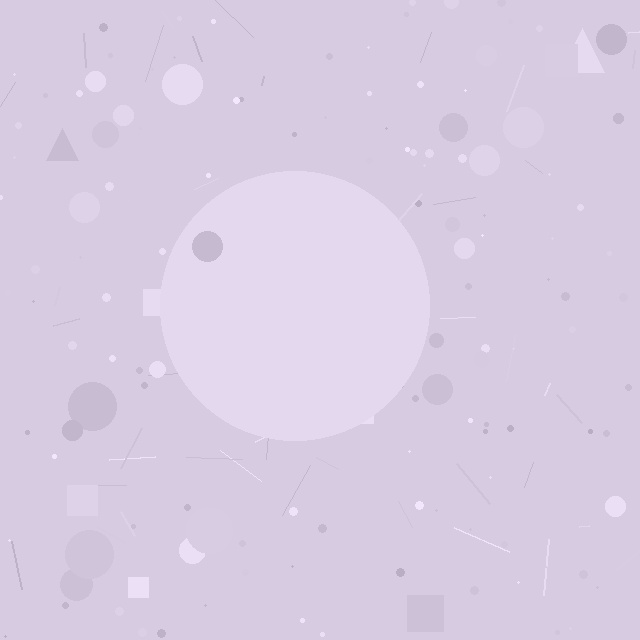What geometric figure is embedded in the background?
A circle is embedded in the background.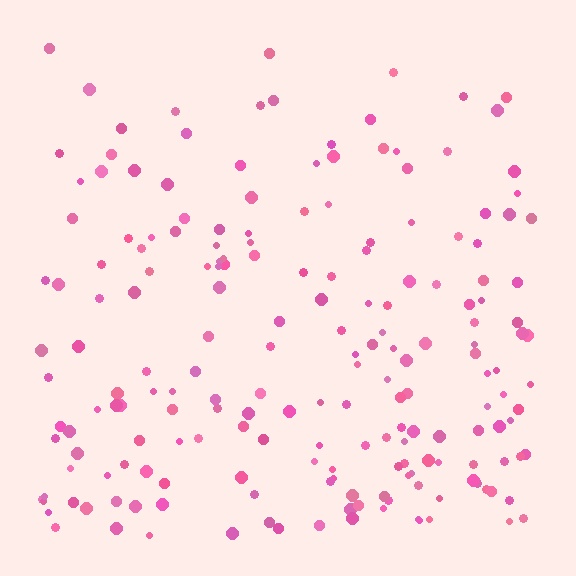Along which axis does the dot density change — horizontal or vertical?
Vertical.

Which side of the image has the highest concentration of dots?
The bottom.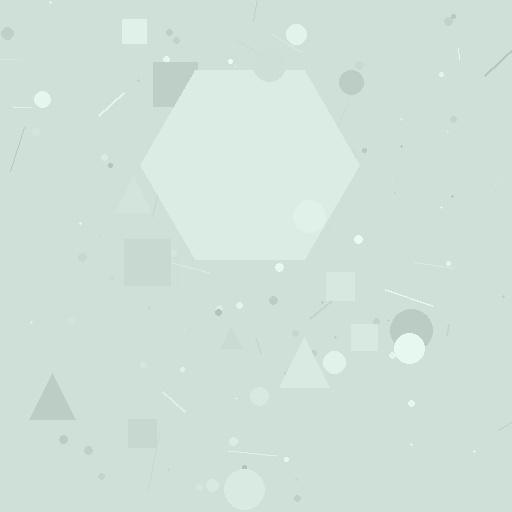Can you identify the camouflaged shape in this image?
The camouflaged shape is a hexagon.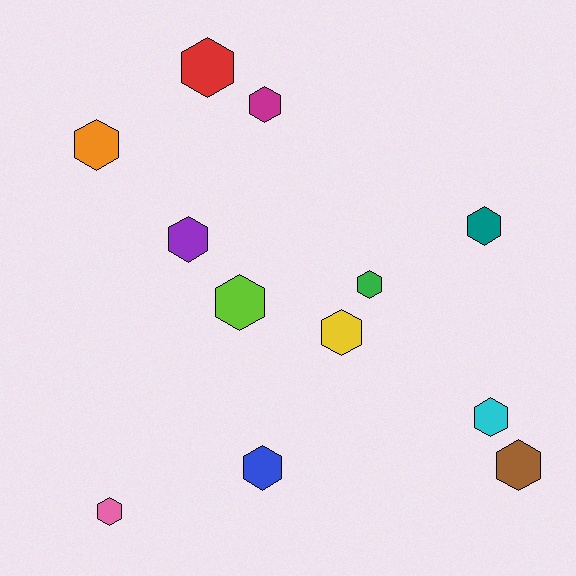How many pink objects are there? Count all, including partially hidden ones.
There is 1 pink object.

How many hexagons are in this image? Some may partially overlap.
There are 12 hexagons.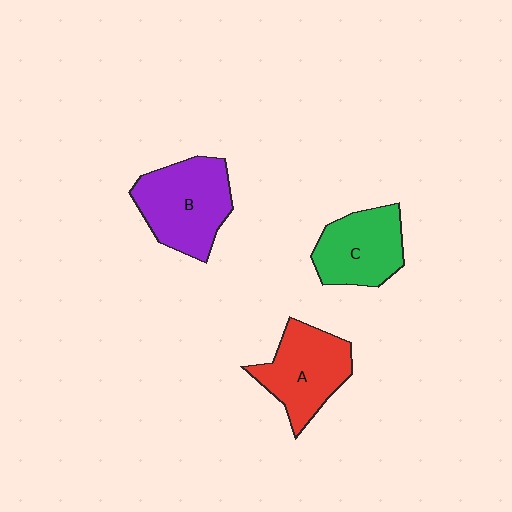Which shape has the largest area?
Shape B (purple).